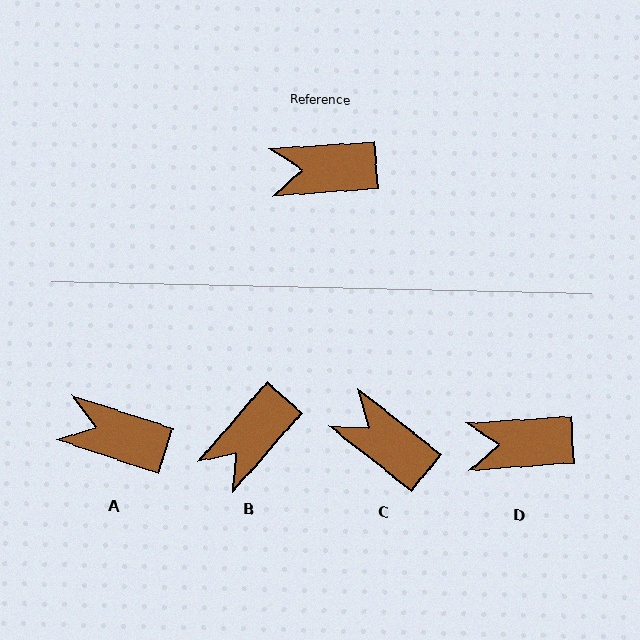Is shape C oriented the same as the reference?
No, it is off by about 42 degrees.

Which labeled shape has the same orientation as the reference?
D.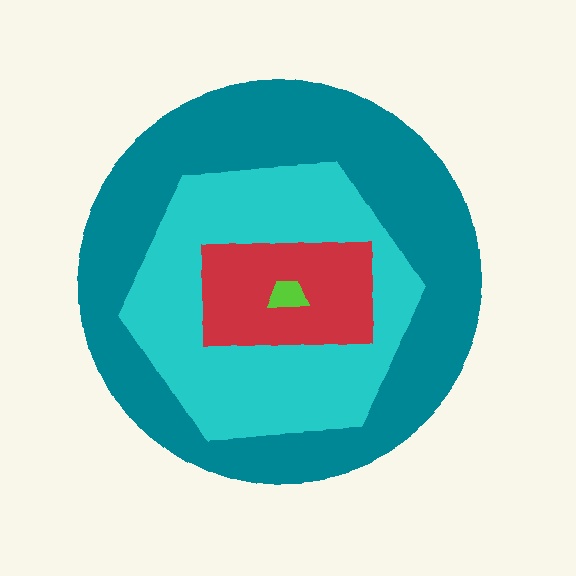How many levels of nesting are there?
4.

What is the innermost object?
The lime trapezoid.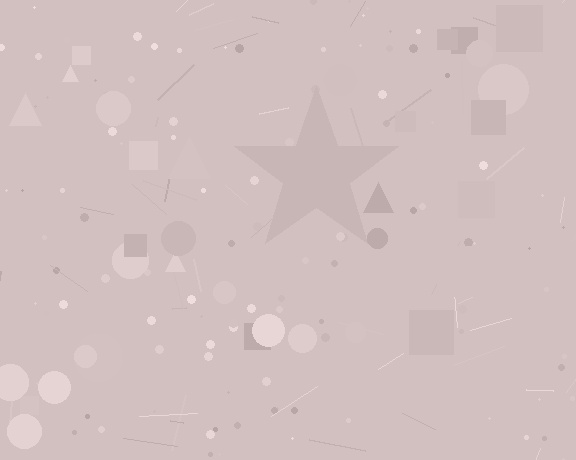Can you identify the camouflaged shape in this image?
The camouflaged shape is a star.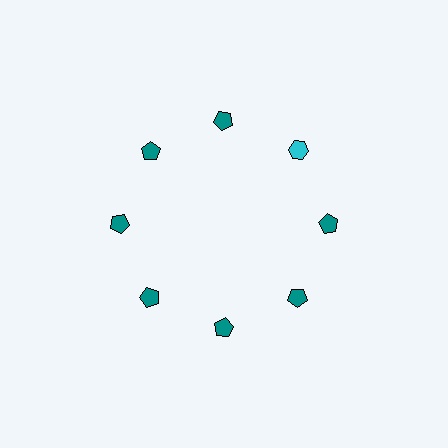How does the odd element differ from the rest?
It differs in both color (cyan instead of teal) and shape (hexagon instead of pentagon).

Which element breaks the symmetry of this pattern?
The cyan hexagon at roughly the 2 o'clock position breaks the symmetry. All other shapes are teal pentagons.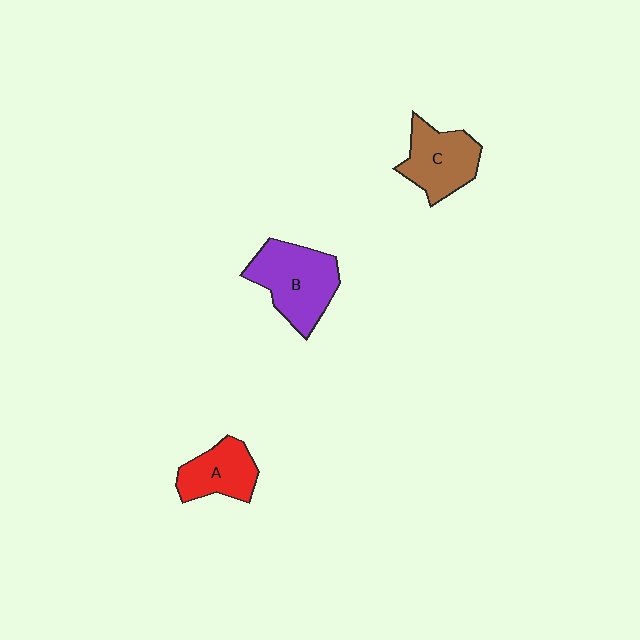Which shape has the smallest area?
Shape A (red).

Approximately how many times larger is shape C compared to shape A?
Approximately 1.2 times.